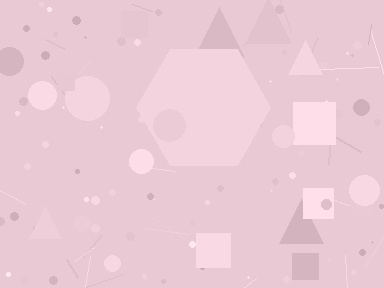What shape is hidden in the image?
A hexagon is hidden in the image.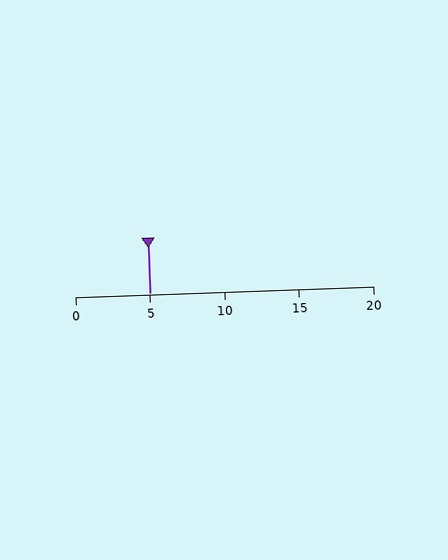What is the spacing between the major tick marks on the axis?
The major ticks are spaced 5 apart.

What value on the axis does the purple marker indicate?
The marker indicates approximately 5.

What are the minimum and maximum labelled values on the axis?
The axis runs from 0 to 20.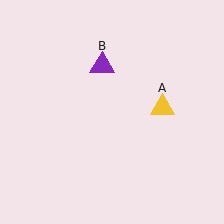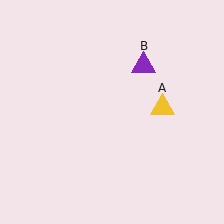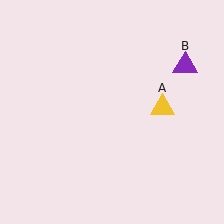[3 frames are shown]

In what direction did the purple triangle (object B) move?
The purple triangle (object B) moved right.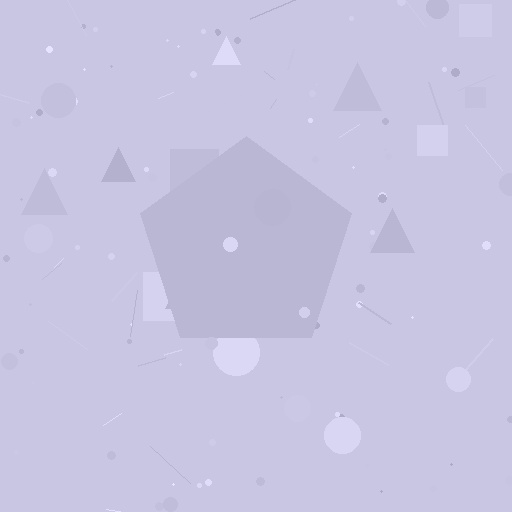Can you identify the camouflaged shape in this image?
The camouflaged shape is a pentagon.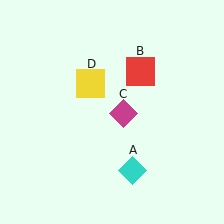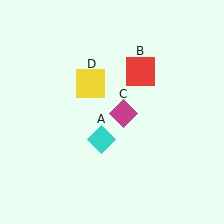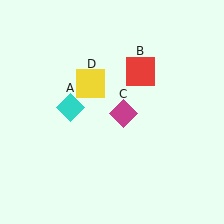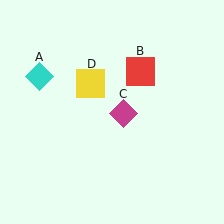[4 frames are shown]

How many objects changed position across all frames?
1 object changed position: cyan diamond (object A).